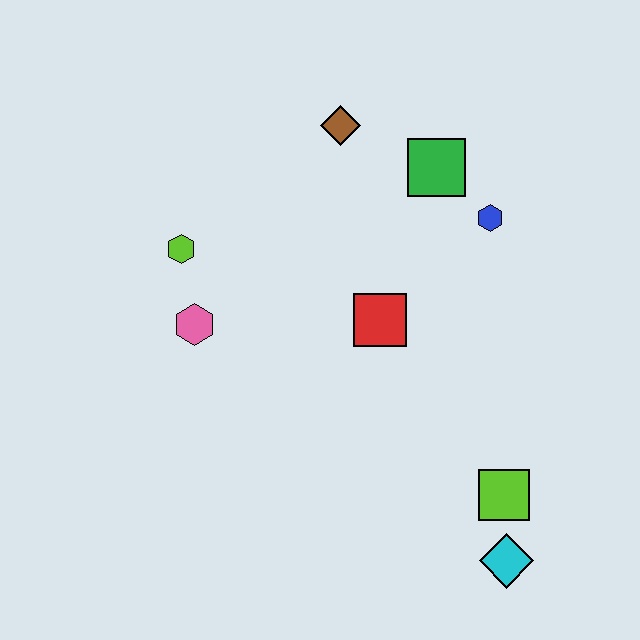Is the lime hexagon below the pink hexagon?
No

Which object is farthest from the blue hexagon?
The cyan diamond is farthest from the blue hexagon.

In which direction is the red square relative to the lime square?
The red square is above the lime square.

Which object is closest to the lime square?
The cyan diamond is closest to the lime square.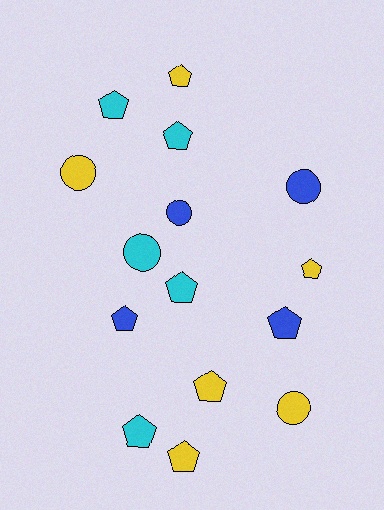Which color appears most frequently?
Yellow, with 6 objects.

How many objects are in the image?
There are 15 objects.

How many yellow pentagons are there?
There are 4 yellow pentagons.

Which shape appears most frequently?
Pentagon, with 10 objects.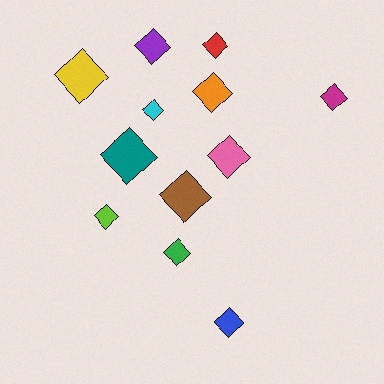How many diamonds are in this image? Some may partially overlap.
There are 12 diamonds.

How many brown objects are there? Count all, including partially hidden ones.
There is 1 brown object.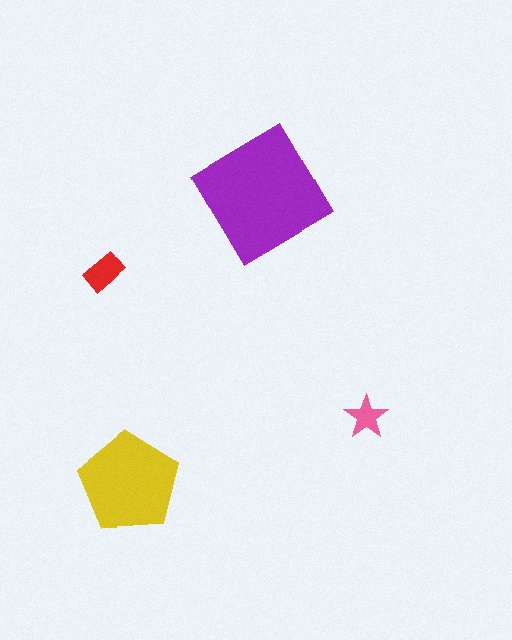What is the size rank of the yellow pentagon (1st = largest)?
2nd.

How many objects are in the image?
There are 4 objects in the image.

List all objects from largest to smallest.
The purple diamond, the yellow pentagon, the red rectangle, the pink star.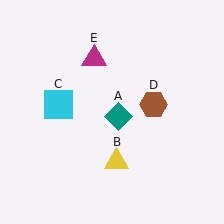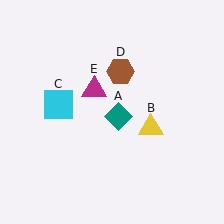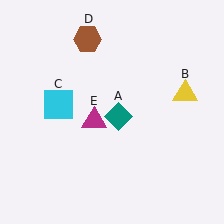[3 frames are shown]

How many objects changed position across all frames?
3 objects changed position: yellow triangle (object B), brown hexagon (object D), magenta triangle (object E).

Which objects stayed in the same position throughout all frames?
Teal diamond (object A) and cyan square (object C) remained stationary.